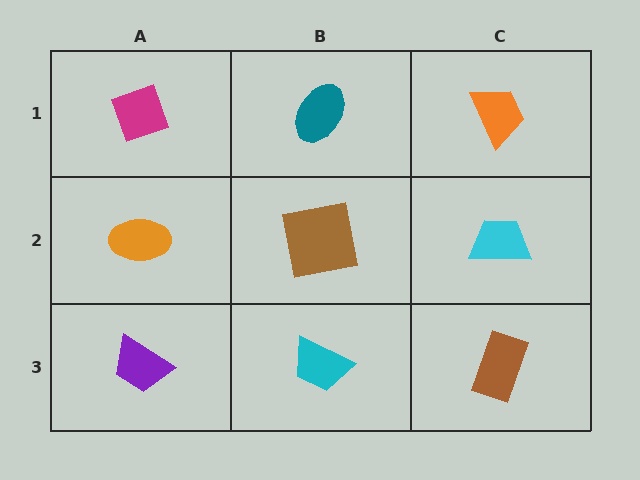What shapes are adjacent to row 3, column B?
A brown square (row 2, column B), a purple trapezoid (row 3, column A), a brown rectangle (row 3, column C).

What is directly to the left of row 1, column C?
A teal ellipse.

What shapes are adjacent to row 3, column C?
A cyan trapezoid (row 2, column C), a cyan trapezoid (row 3, column B).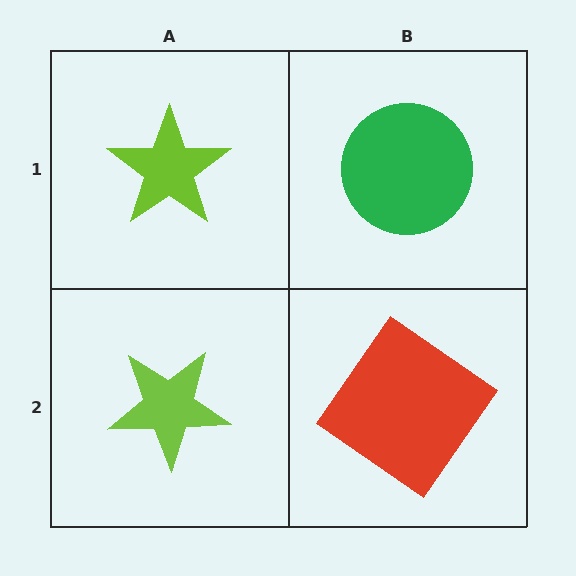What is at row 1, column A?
A lime star.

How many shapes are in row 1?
2 shapes.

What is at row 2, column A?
A lime star.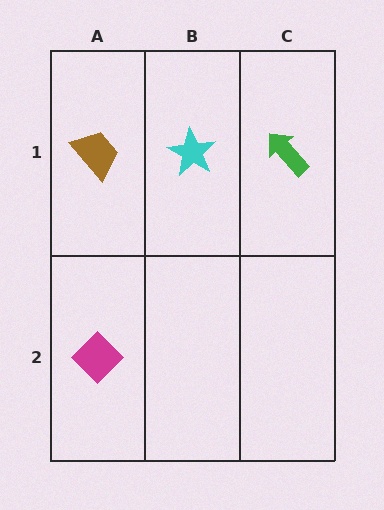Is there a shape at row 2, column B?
No, that cell is empty.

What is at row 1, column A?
A brown trapezoid.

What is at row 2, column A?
A magenta diamond.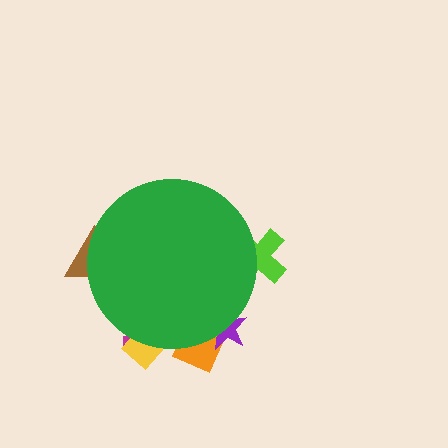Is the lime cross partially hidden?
Yes, the lime cross is partially hidden behind the green circle.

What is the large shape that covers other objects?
A green circle.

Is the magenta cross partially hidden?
Yes, the magenta cross is partially hidden behind the green circle.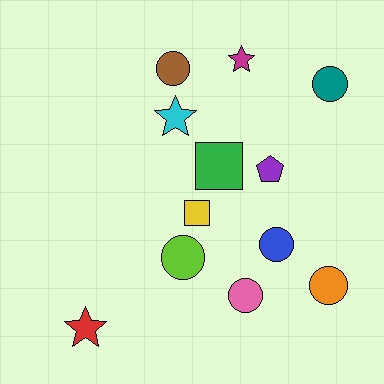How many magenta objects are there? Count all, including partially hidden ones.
There is 1 magenta object.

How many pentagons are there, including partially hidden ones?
There is 1 pentagon.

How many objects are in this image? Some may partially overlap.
There are 12 objects.